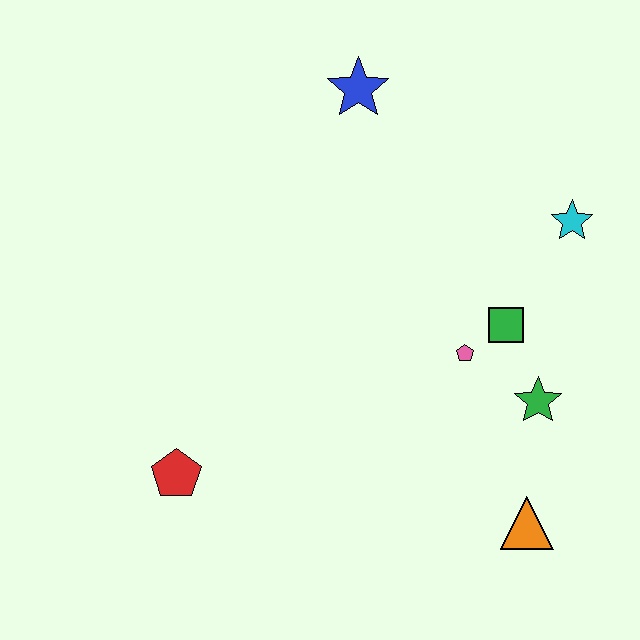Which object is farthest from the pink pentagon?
The red pentagon is farthest from the pink pentagon.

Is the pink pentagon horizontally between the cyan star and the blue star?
Yes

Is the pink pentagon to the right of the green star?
No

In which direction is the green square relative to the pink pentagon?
The green square is to the right of the pink pentagon.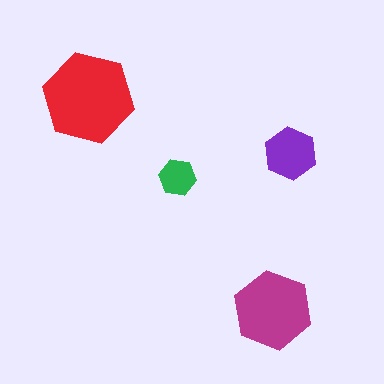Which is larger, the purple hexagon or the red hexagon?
The red one.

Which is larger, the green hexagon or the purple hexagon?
The purple one.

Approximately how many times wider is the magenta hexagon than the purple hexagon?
About 1.5 times wider.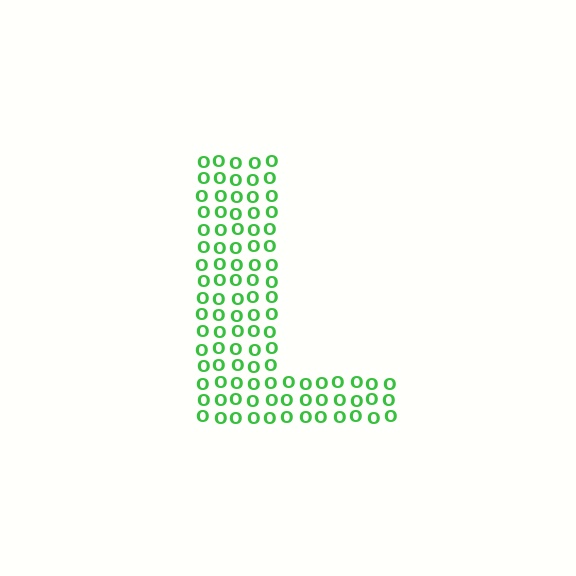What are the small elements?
The small elements are letter O's.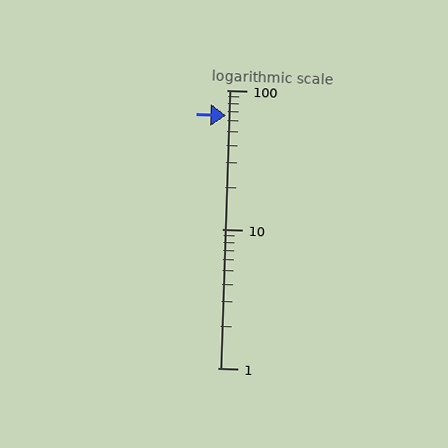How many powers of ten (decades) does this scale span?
The scale spans 2 decades, from 1 to 100.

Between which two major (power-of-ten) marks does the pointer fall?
The pointer is between 10 and 100.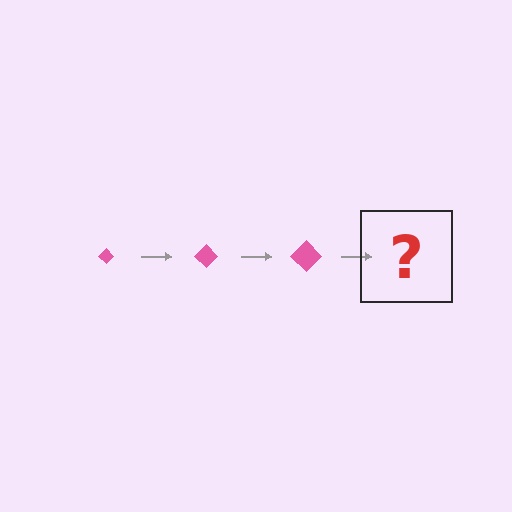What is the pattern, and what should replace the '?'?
The pattern is that the diamond gets progressively larger each step. The '?' should be a pink diamond, larger than the previous one.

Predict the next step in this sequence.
The next step is a pink diamond, larger than the previous one.